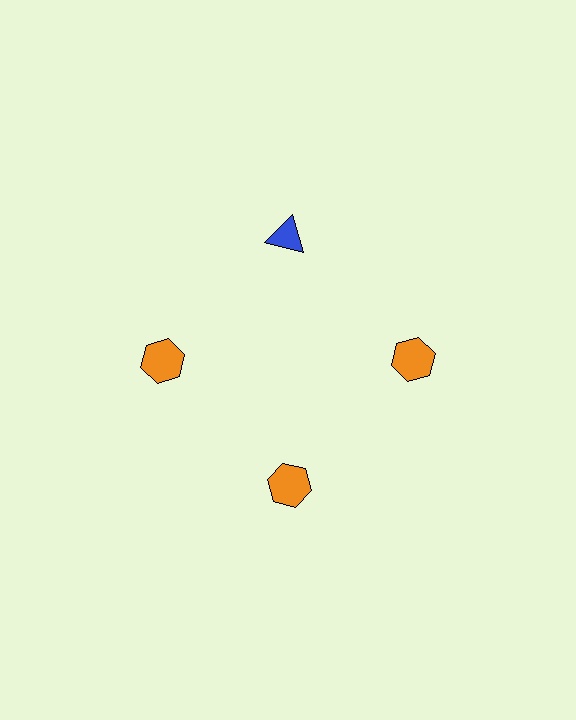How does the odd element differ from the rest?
It differs in both color (blue instead of orange) and shape (triangle instead of hexagon).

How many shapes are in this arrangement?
There are 4 shapes arranged in a ring pattern.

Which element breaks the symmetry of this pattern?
The blue triangle at roughly the 12 o'clock position breaks the symmetry. All other shapes are orange hexagons.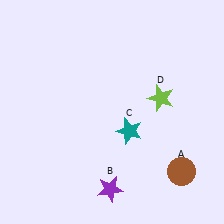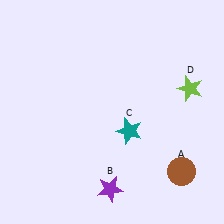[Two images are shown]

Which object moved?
The lime star (D) moved right.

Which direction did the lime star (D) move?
The lime star (D) moved right.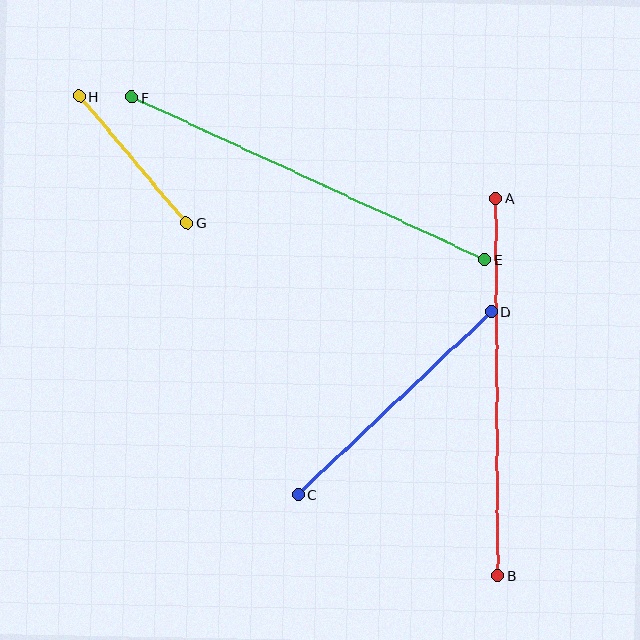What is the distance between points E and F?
The distance is approximately 389 pixels.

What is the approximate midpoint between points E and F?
The midpoint is at approximately (309, 179) pixels.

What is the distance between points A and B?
The distance is approximately 378 pixels.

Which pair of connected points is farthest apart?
Points E and F are farthest apart.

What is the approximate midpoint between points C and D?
The midpoint is at approximately (395, 403) pixels.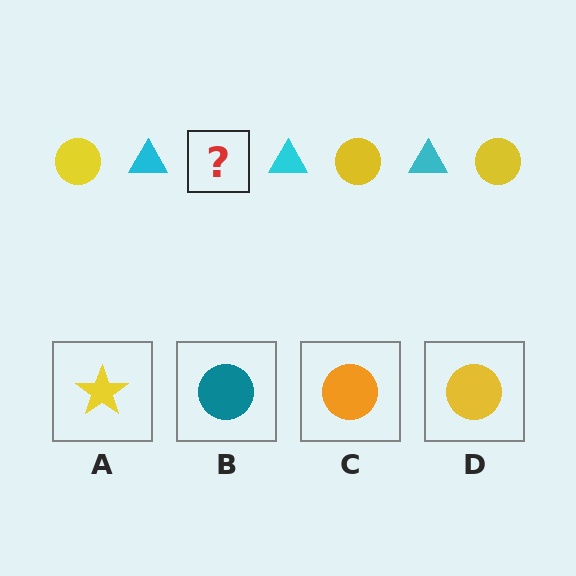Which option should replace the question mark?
Option D.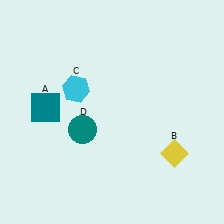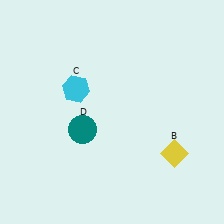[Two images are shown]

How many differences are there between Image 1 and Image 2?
There is 1 difference between the two images.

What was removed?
The teal square (A) was removed in Image 2.